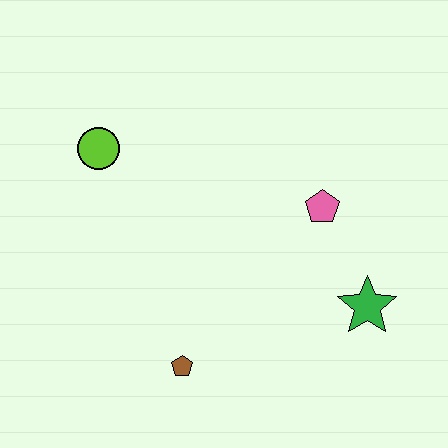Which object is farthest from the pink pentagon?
The lime circle is farthest from the pink pentagon.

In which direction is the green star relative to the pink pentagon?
The green star is below the pink pentagon.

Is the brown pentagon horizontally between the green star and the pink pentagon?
No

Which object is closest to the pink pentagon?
The green star is closest to the pink pentagon.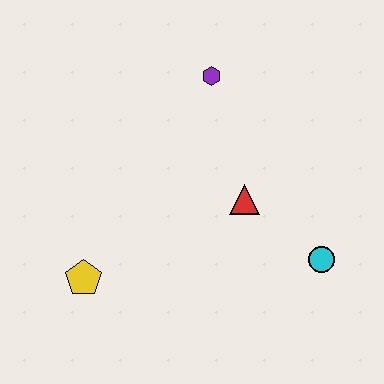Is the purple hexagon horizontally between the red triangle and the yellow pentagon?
Yes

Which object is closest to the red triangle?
The cyan circle is closest to the red triangle.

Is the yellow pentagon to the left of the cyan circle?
Yes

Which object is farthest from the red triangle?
The yellow pentagon is farthest from the red triangle.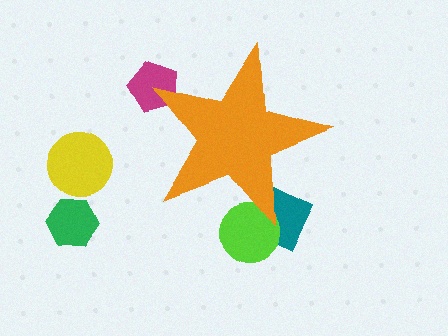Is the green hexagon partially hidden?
No, the green hexagon is fully visible.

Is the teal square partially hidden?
Yes, the teal square is partially hidden behind the orange star.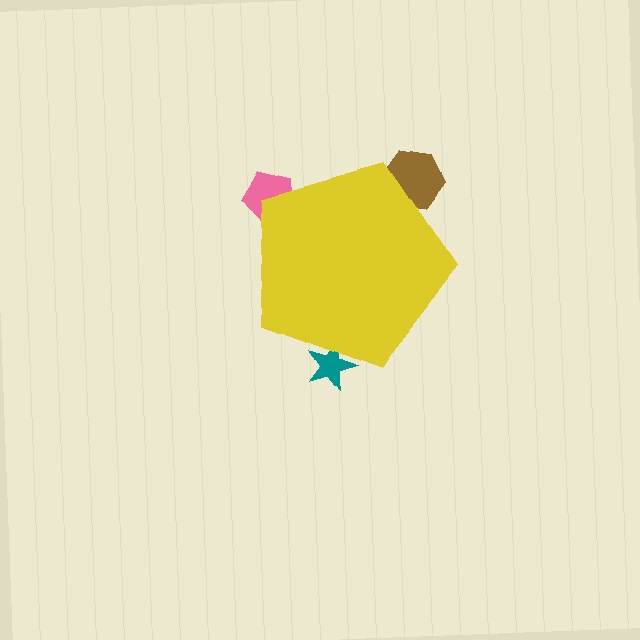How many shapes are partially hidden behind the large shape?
3 shapes are partially hidden.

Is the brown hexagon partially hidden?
Yes, the brown hexagon is partially hidden behind the yellow pentagon.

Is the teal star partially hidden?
Yes, the teal star is partially hidden behind the yellow pentagon.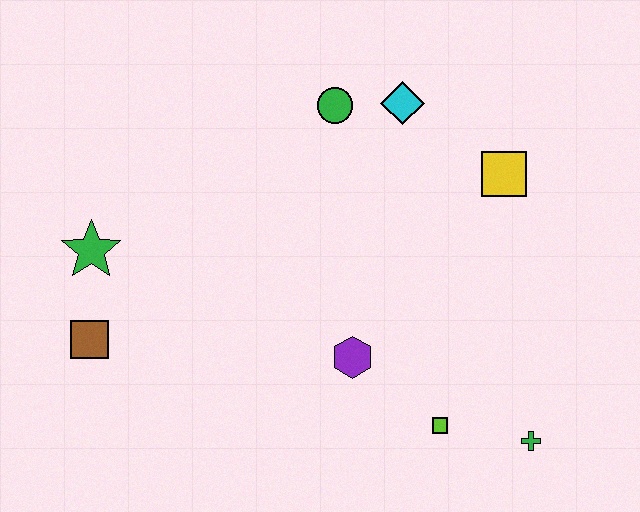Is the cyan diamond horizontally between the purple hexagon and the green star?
No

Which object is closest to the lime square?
The green cross is closest to the lime square.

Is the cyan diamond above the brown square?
Yes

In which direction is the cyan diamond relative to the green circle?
The cyan diamond is to the right of the green circle.